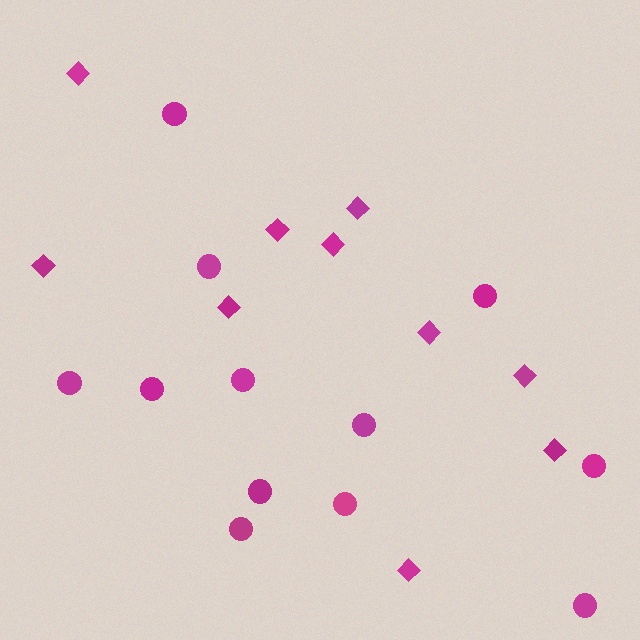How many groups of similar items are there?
There are 2 groups: one group of circles (12) and one group of diamonds (10).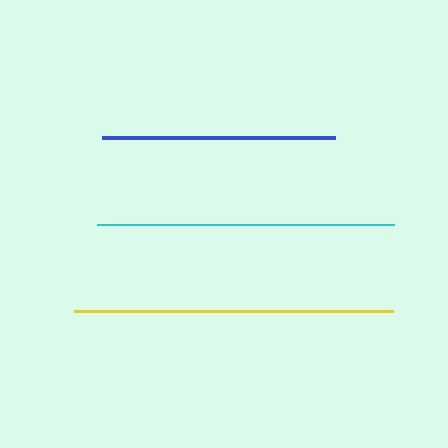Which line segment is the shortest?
The blue line is the shortest at approximately 234 pixels.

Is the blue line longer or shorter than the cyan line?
The cyan line is longer than the blue line.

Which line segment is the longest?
The yellow line is the longest at approximately 319 pixels.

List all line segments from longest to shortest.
From longest to shortest: yellow, cyan, blue.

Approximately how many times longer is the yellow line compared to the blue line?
The yellow line is approximately 1.4 times the length of the blue line.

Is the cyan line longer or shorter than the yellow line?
The yellow line is longer than the cyan line.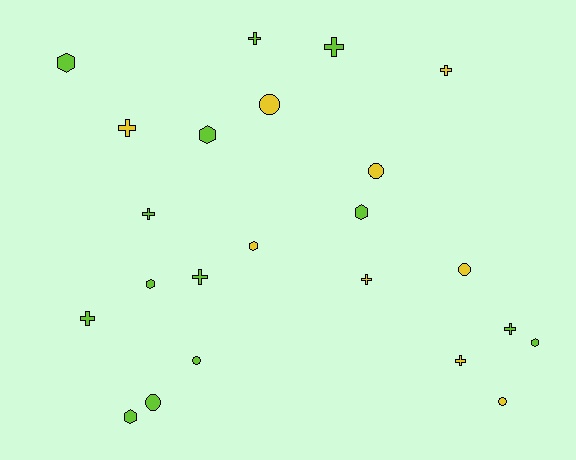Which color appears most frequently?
Lime, with 14 objects.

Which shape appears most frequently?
Cross, with 10 objects.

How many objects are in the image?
There are 23 objects.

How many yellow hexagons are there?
There is 1 yellow hexagon.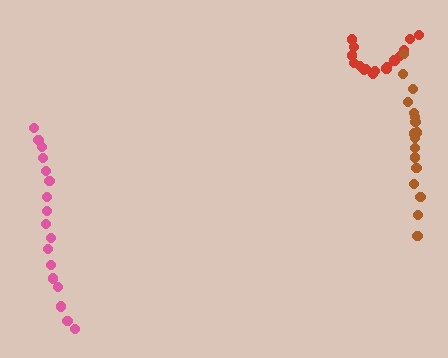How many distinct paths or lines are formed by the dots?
There are 3 distinct paths.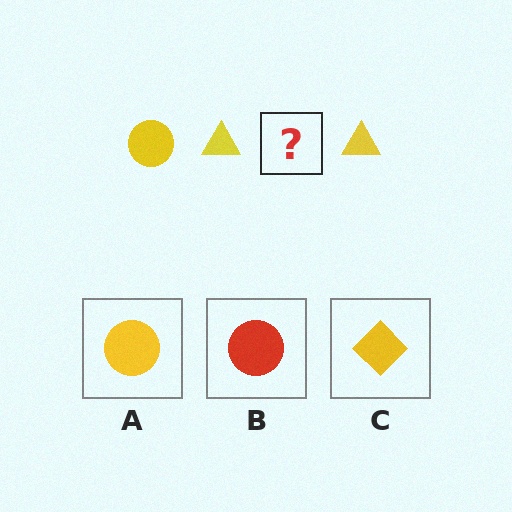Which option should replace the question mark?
Option A.